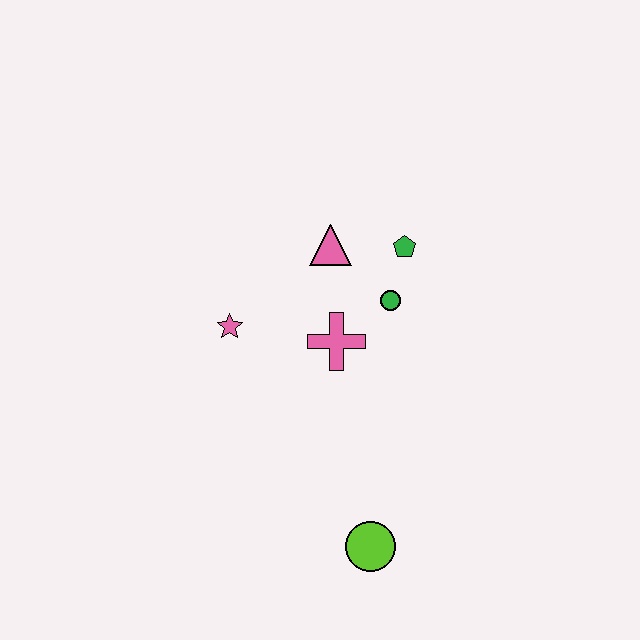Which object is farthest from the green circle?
The lime circle is farthest from the green circle.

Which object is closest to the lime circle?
The pink cross is closest to the lime circle.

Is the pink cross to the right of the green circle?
No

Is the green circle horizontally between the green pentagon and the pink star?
Yes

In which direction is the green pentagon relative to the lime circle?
The green pentagon is above the lime circle.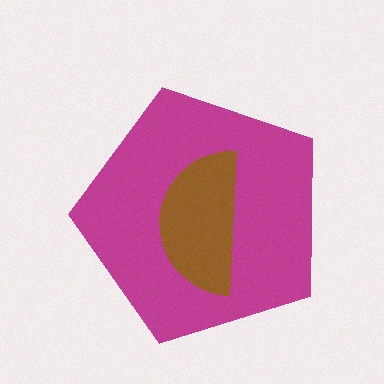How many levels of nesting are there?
2.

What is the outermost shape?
The magenta pentagon.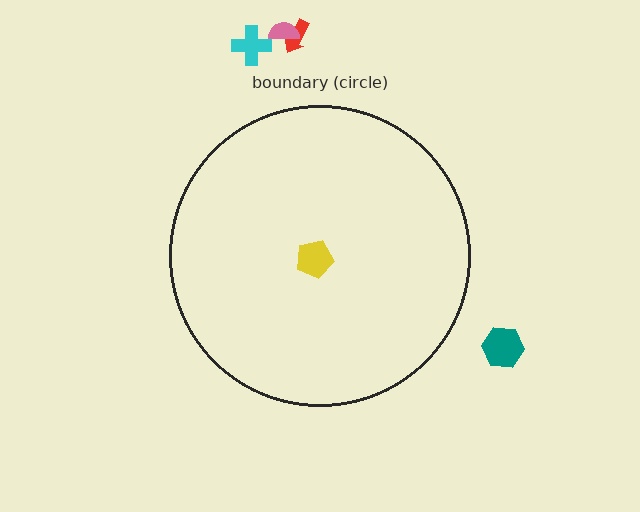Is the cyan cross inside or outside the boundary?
Outside.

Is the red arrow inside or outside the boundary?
Outside.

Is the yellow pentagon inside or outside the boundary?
Inside.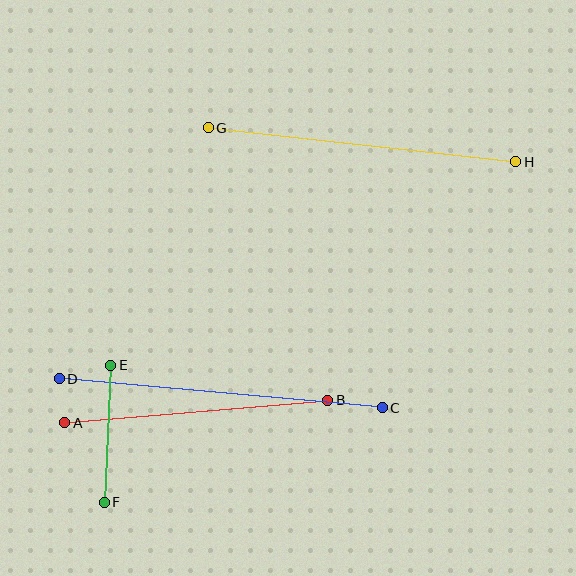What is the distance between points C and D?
The distance is approximately 324 pixels.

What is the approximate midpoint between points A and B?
The midpoint is at approximately (196, 412) pixels.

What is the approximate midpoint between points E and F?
The midpoint is at approximately (108, 434) pixels.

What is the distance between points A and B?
The distance is approximately 264 pixels.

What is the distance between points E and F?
The distance is approximately 137 pixels.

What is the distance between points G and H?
The distance is approximately 309 pixels.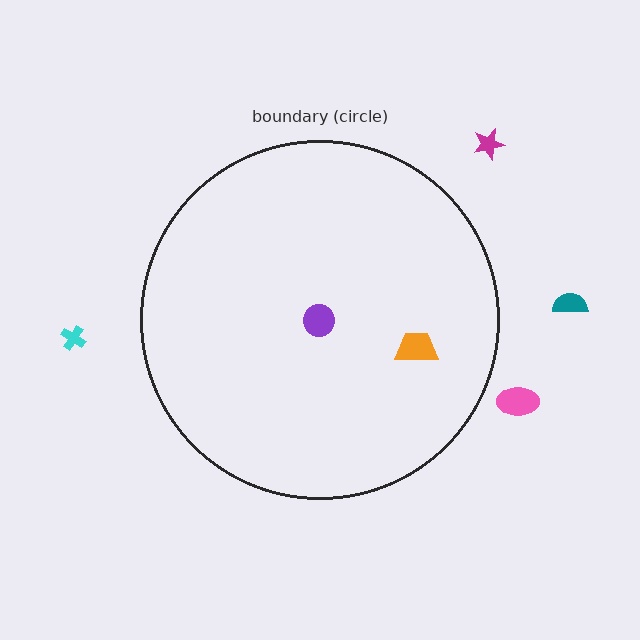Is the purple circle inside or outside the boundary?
Inside.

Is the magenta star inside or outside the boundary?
Outside.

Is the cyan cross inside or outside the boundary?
Outside.